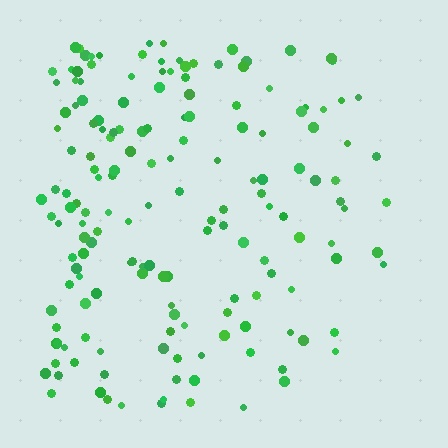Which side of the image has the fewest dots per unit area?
The right.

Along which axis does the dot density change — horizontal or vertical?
Horizontal.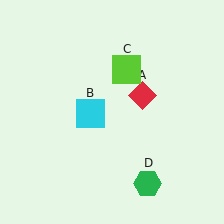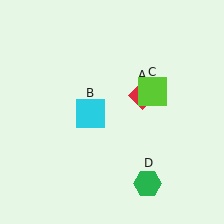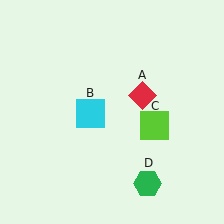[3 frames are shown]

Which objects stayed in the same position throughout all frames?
Red diamond (object A) and cyan square (object B) and green hexagon (object D) remained stationary.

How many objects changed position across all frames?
1 object changed position: lime square (object C).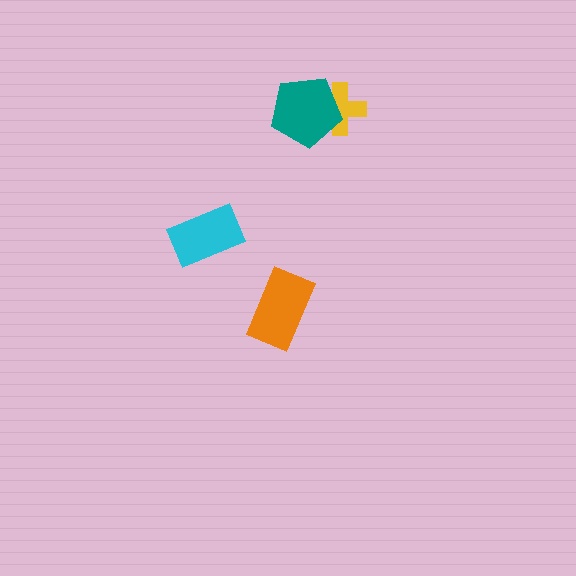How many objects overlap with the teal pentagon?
1 object overlaps with the teal pentagon.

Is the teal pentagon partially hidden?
No, no other shape covers it.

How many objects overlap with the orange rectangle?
0 objects overlap with the orange rectangle.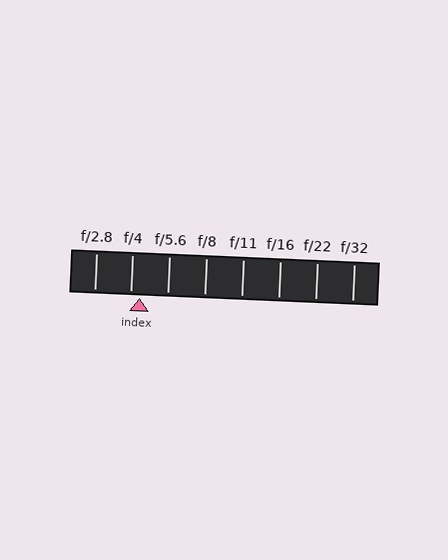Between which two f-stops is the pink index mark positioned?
The index mark is between f/4 and f/5.6.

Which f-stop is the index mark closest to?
The index mark is closest to f/4.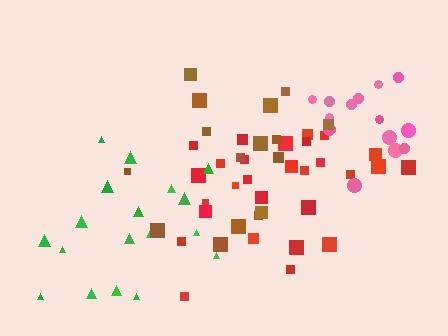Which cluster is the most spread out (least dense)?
Brown.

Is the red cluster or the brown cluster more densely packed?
Red.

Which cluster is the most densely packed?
Pink.